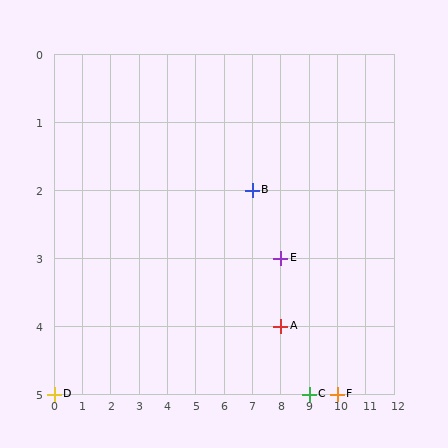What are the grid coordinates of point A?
Point A is at grid coordinates (8, 4).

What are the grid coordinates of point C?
Point C is at grid coordinates (9, 5).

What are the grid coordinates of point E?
Point E is at grid coordinates (8, 3).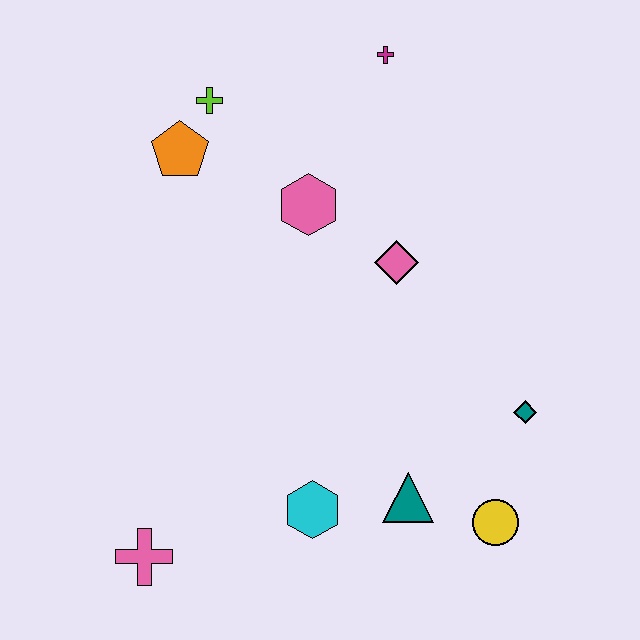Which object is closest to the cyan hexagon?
The teal triangle is closest to the cyan hexagon.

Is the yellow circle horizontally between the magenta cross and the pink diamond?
No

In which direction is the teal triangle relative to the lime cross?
The teal triangle is below the lime cross.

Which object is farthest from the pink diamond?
The pink cross is farthest from the pink diamond.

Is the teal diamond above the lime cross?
No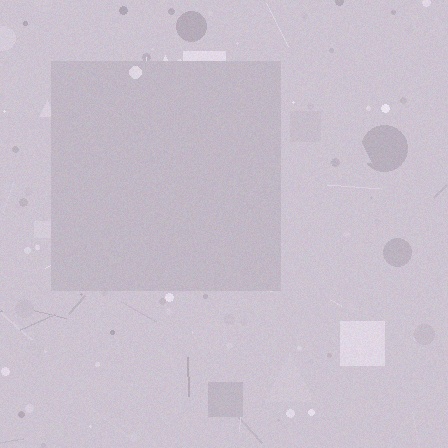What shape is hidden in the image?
A square is hidden in the image.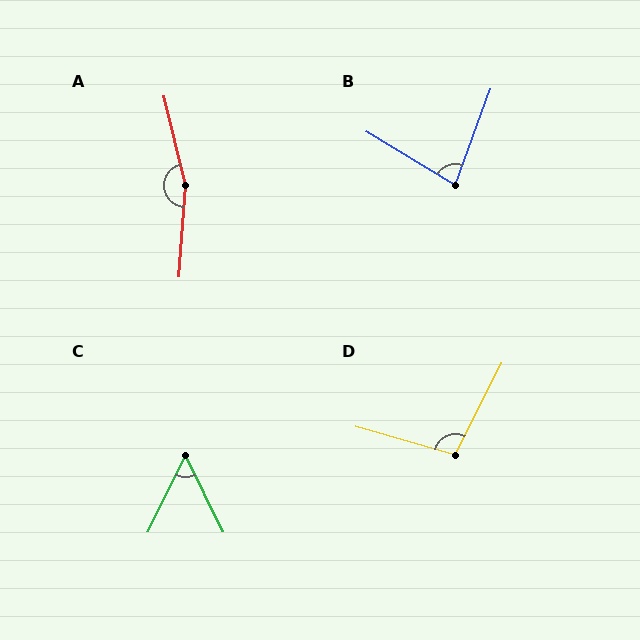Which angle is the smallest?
C, at approximately 52 degrees.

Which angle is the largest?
A, at approximately 163 degrees.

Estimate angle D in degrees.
Approximately 101 degrees.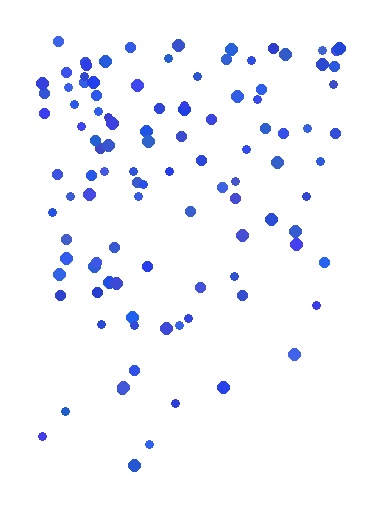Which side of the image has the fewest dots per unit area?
The bottom.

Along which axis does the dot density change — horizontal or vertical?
Vertical.